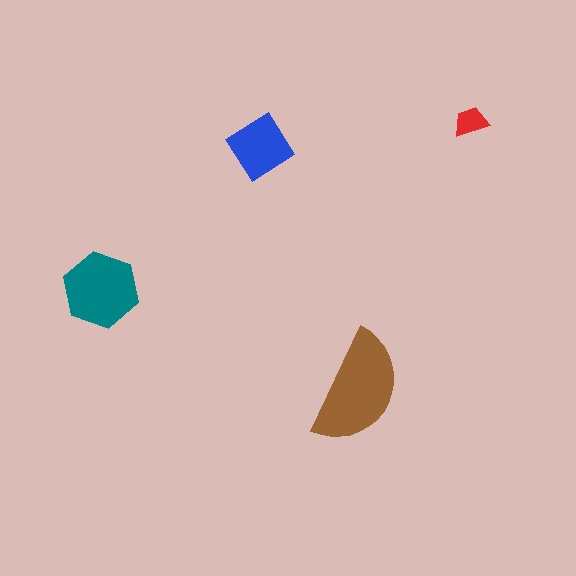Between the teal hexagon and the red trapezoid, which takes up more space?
The teal hexagon.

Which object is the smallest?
The red trapezoid.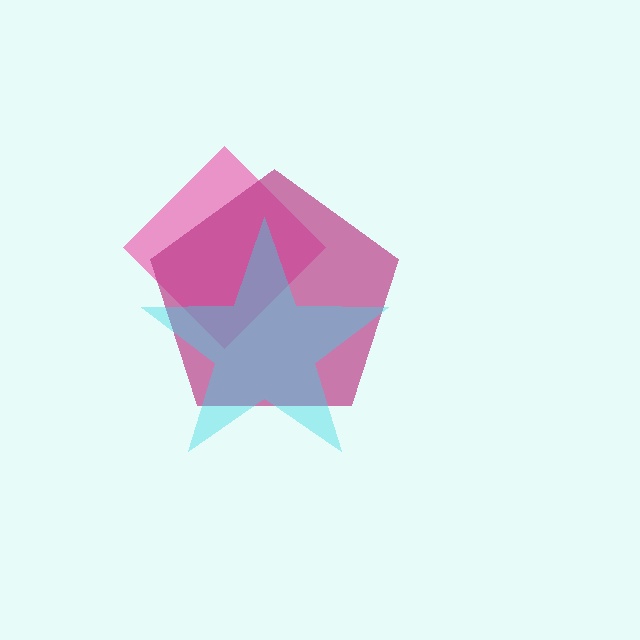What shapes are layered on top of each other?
The layered shapes are: a pink diamond, a magenta pentagon, a cyan star.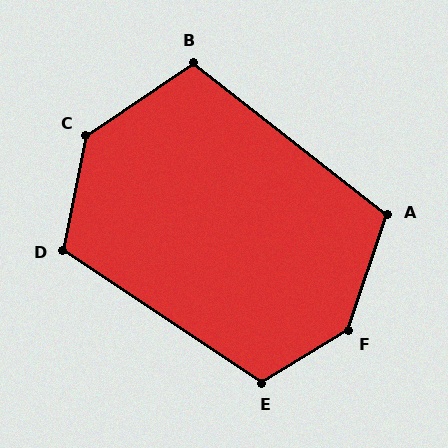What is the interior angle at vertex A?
Approximately 109 degrees (obtuse).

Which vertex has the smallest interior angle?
B, at approximately 108 degrees.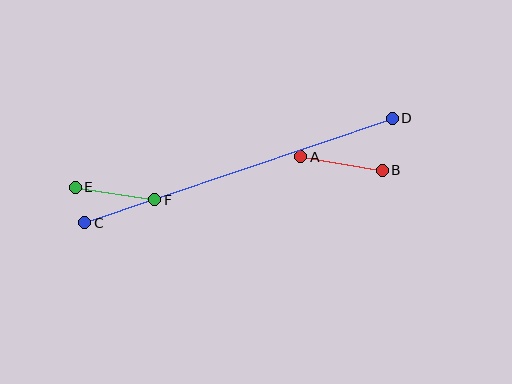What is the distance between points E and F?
The distance is approximately 81 pixels.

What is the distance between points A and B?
The distance is approximately 83 pixels.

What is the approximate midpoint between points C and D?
The midpoint is at approximately (239, 171) pixels.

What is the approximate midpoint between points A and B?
The midpoint is at approximately (342, 163) pixels.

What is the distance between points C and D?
The distance is approximately 325 pixels.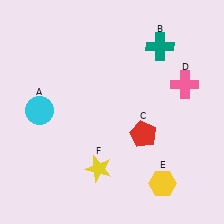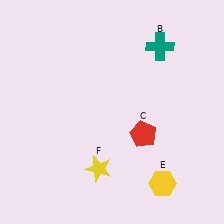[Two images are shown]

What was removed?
The pink cross (D), the cyan circle (A) were removed in Image 2.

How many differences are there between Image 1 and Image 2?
There are 2 differences between the two images.